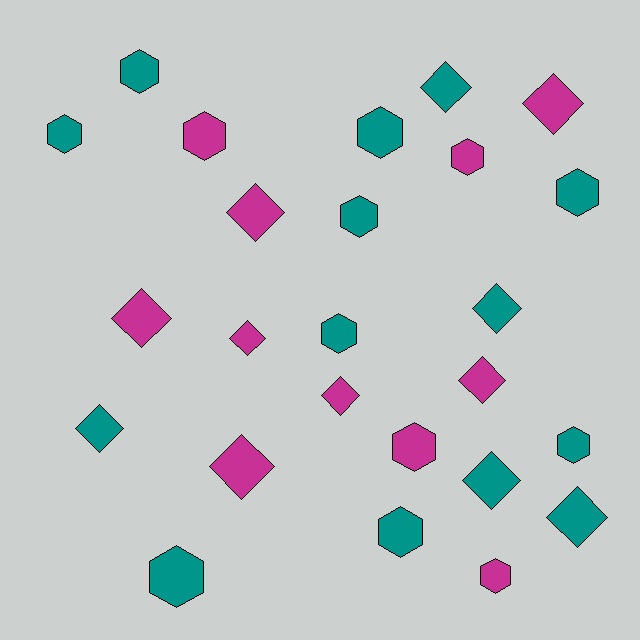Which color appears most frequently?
Teal, with 14 objects.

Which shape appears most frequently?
Hexagon, with 13 objects.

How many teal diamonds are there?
There are 5 teal diamonds.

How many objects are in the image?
There are 25 objects.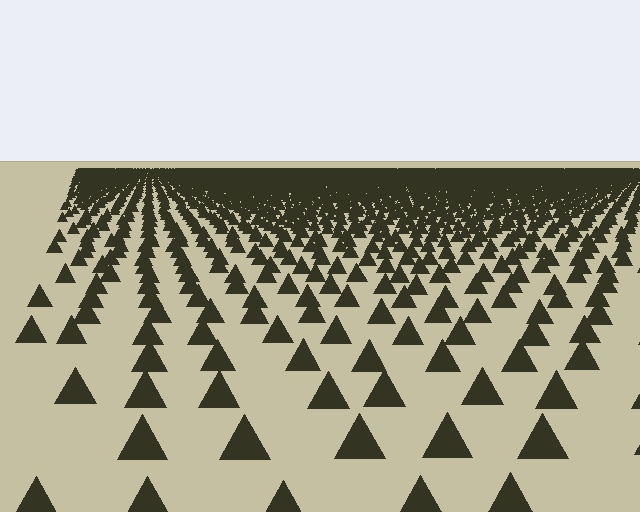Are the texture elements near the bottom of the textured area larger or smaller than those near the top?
Larger. Near the bottom, elements are closer to the viewer and appear at a bigger on-screen size.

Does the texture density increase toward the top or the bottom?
Density increases toward the top.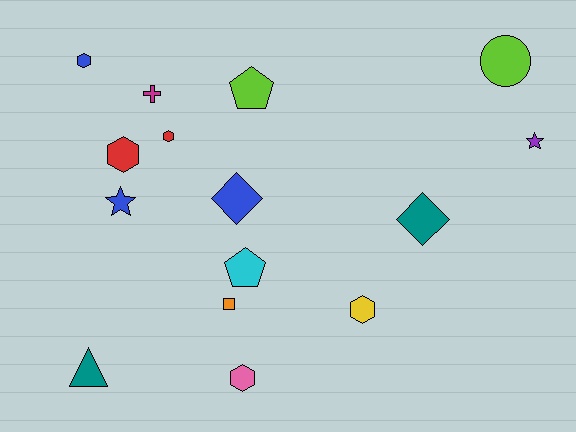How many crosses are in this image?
There is 1 cross.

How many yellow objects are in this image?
There is 1 yellow object.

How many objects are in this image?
There are 15 objects.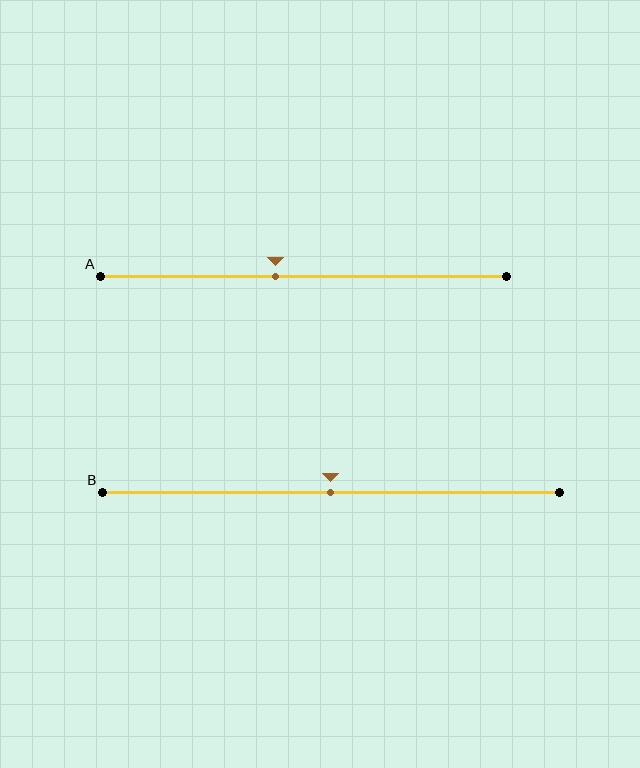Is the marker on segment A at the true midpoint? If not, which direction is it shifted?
No, the marker on segment A is shifted to the left by about 7% of the segment length.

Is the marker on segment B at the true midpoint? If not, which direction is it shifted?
Yes, the marker on segment B is at the true midpoint.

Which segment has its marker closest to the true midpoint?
Segment B has its marker closest to the true midpoint.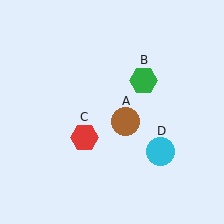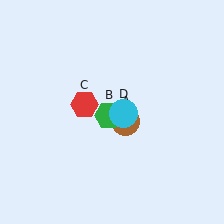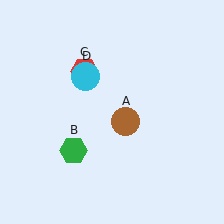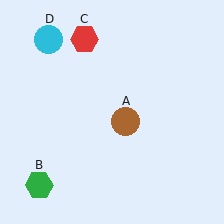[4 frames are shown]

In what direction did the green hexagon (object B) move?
The green hexagon (object B) moved down and to the left.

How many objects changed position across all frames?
3 objects changed position: green hexagon (object B), red hexagon (object C), cyan circle (object D).